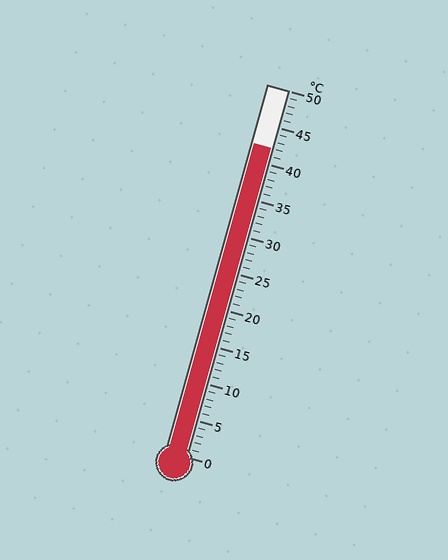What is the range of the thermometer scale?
The thermometer scale ranges from 0°C to 50°C.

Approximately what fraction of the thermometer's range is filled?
The thermometer is filled to approximately 85% of its range.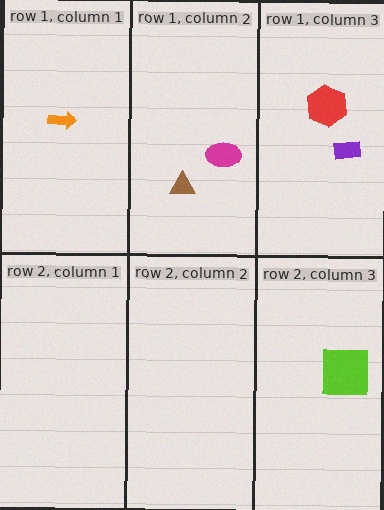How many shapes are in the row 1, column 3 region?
2.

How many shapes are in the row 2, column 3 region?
1.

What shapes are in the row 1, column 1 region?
The orange arrow.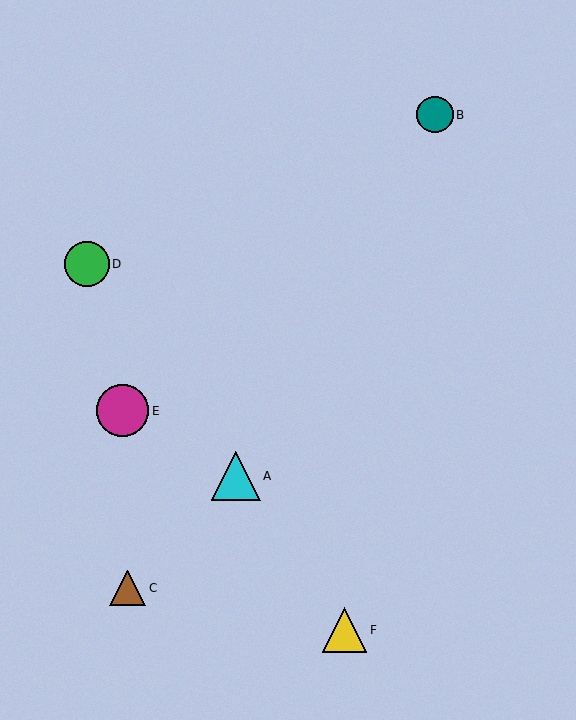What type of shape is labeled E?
Shape E is a magenta circle.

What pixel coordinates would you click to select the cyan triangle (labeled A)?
Click at (236, 476) to select the cyan triangle A.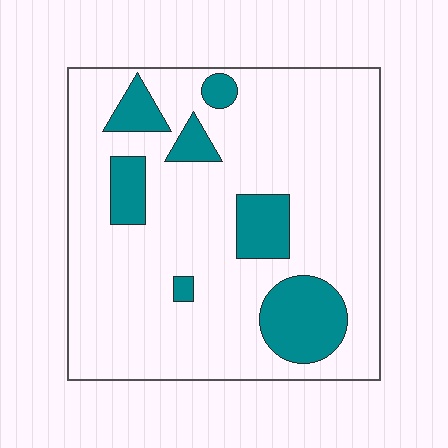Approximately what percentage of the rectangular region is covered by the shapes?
Approximately 20%.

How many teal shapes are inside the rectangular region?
7.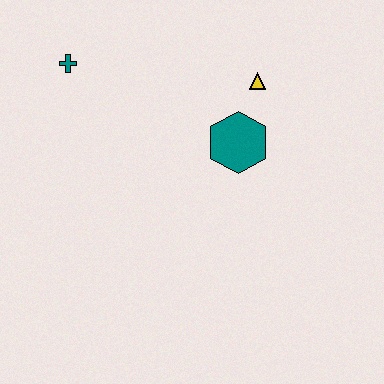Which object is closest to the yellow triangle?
The teal hexagon is closest to the yellow triangle.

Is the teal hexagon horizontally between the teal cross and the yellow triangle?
Yes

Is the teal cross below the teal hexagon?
No